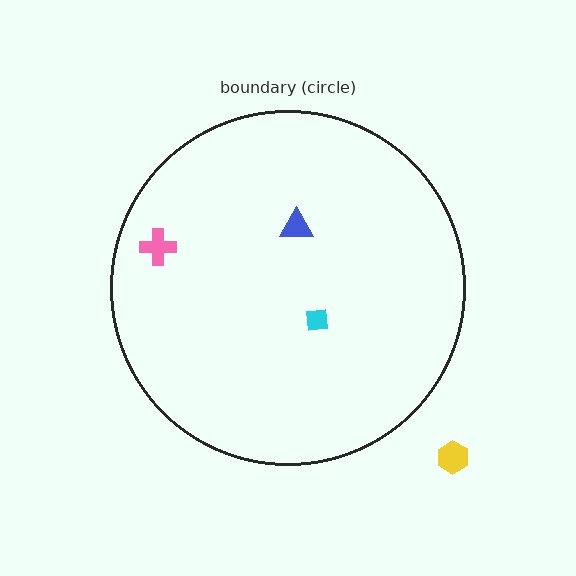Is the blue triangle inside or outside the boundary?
Inside.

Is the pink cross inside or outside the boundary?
Inside.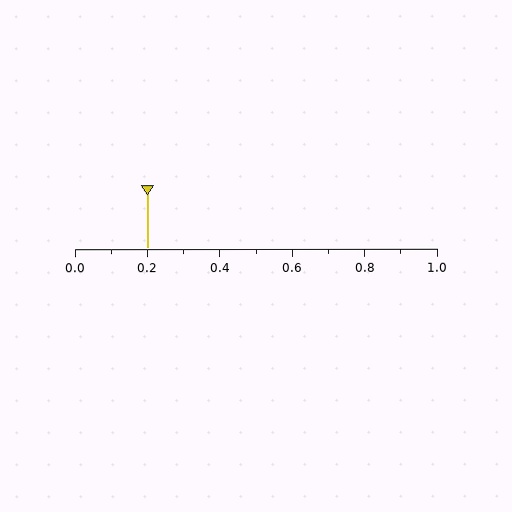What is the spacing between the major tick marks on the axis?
The major ticks are spaced 0.2 apart.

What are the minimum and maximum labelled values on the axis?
The axis runs from 0.0 to 1.0.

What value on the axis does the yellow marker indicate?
The marker indicates approximately 0.2.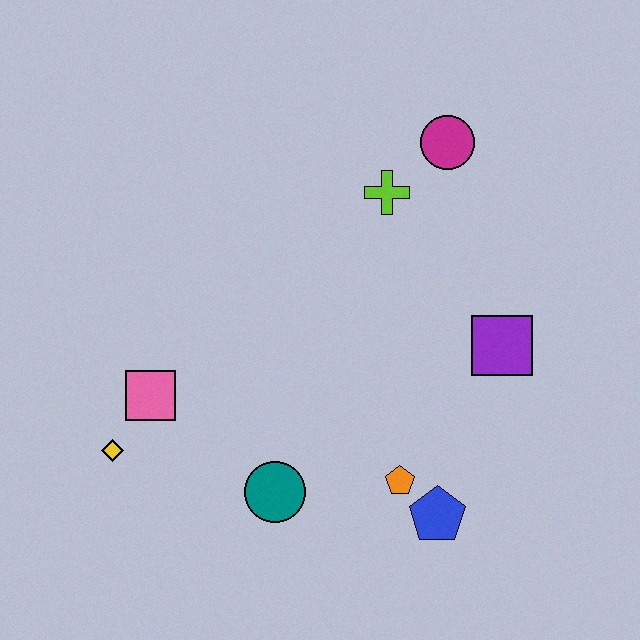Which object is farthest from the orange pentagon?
The magenta circle is farthest from the orange pentagon.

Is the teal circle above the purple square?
No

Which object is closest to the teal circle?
The orange pentagon is closest to the teal circle.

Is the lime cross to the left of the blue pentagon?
Yes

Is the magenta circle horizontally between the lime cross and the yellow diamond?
No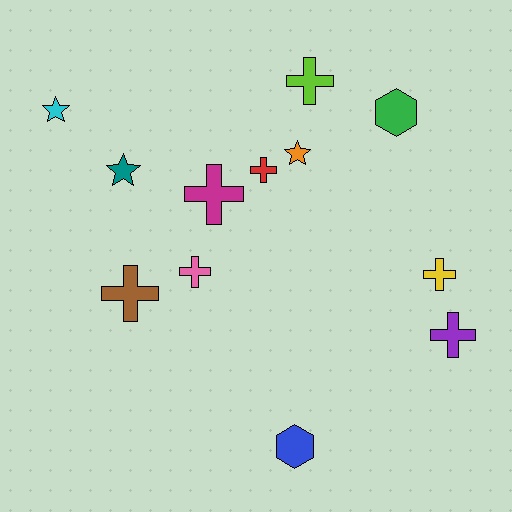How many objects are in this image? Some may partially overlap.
There are 12 objects.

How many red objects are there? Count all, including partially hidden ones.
There is 1 red object.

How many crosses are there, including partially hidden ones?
There are 7 crosses.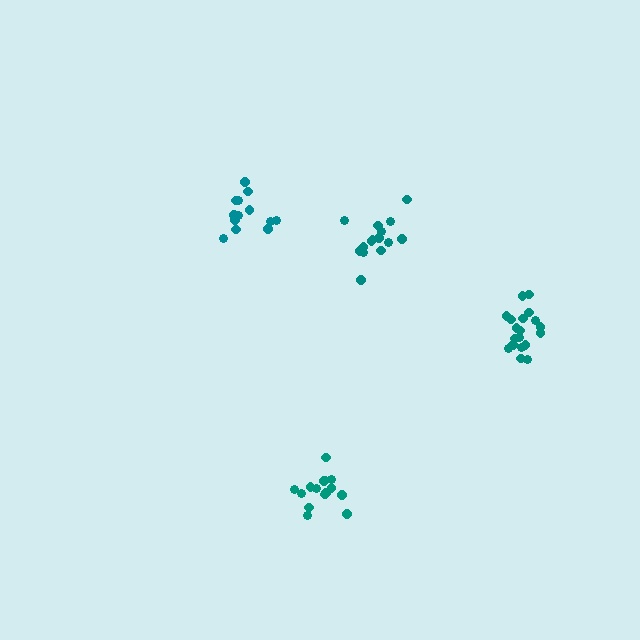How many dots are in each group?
Group 1: 19 dots, Group 2: 15 dots, Group 3: 13 dots, Group 4: 15 dots (62 total).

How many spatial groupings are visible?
There are 4 spatial groupings.